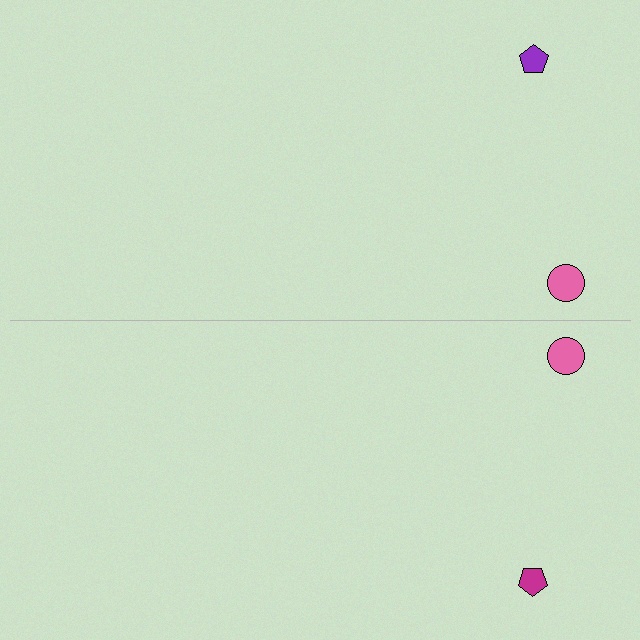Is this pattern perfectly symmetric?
No, the pattern is not perfectly symmetric. The magenta pentagon on the bottom side breaks the symmetry — its mirror counterpart is purple.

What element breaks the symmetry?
The magenta pentagon on the bottom side breaks the symmetry — its mirror counterpart is purple.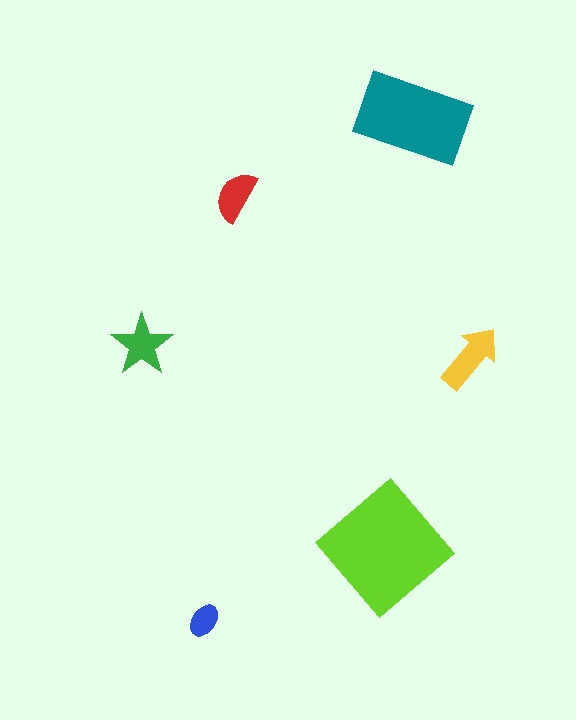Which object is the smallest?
The blue ellipse.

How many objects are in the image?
There are 6 objects in the image.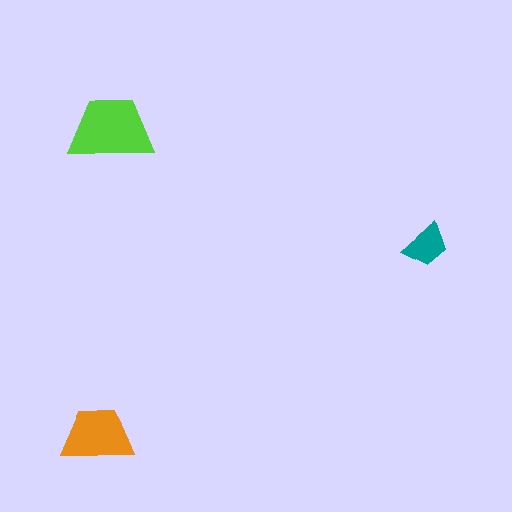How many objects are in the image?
There are 3 objects in the image.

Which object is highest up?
The lime trapezoid is topmost.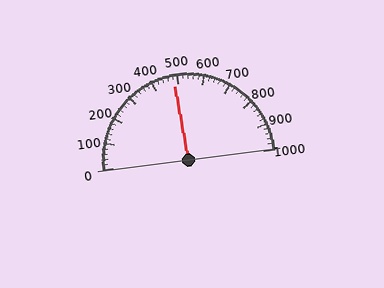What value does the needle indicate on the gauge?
The needle indicates approximately 480.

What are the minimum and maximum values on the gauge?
The gauge ranges from 0 to 1000.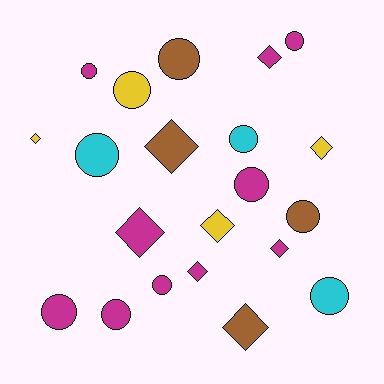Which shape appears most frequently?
Circle, with 12 objects.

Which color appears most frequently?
Magenta, with 10 objects.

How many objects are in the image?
There are 21 objects.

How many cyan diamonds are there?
There are no cyan diamonds.